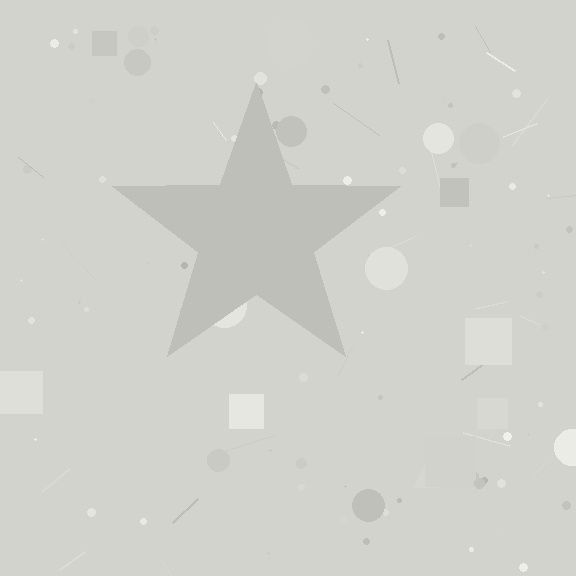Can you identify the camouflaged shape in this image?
The camouflaged shape is a star.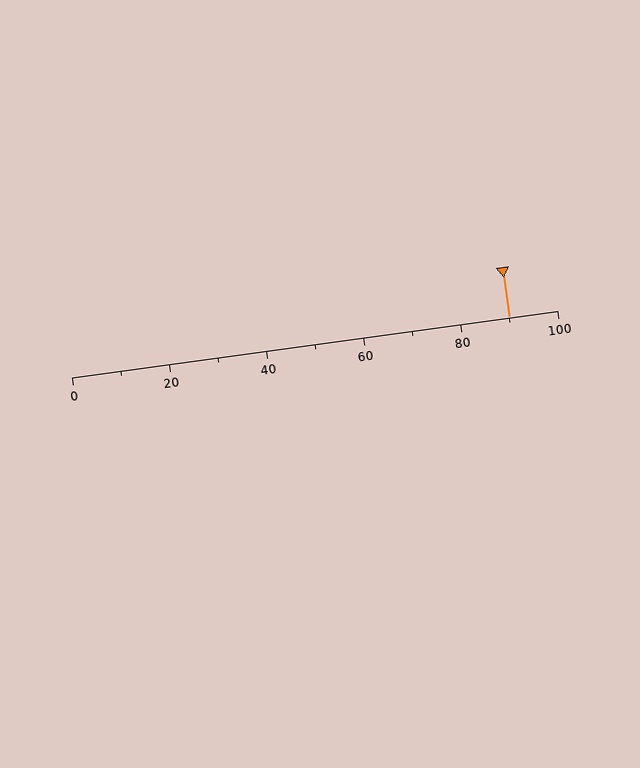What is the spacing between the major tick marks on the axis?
The major ticks are spaced 20 apart.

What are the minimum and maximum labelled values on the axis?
The axis runs from 0 to 100.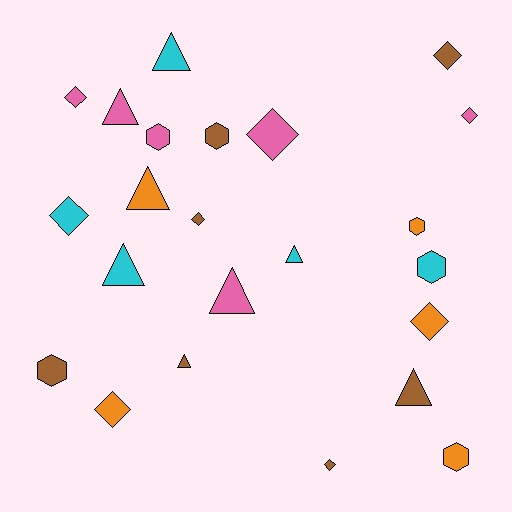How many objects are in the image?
There are 23 objects.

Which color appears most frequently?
Brown, with 7 objects.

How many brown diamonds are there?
There are 3 brown diamonds.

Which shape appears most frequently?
Diamond, with 9 objects.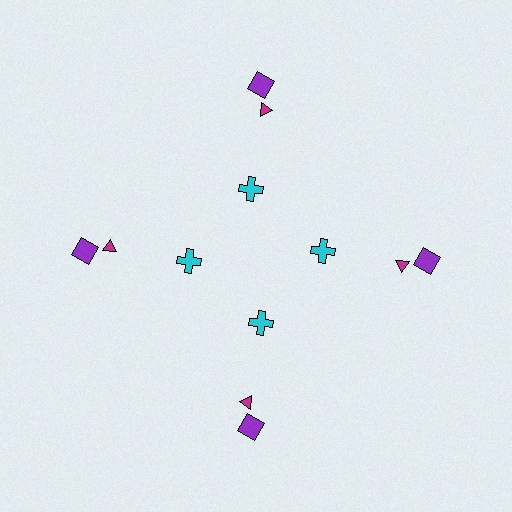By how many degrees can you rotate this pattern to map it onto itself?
The pattern maps onto itself every 90 degrees of rotation.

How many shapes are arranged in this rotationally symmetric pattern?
There are 12 shapes, arranged in 4 groups of 3.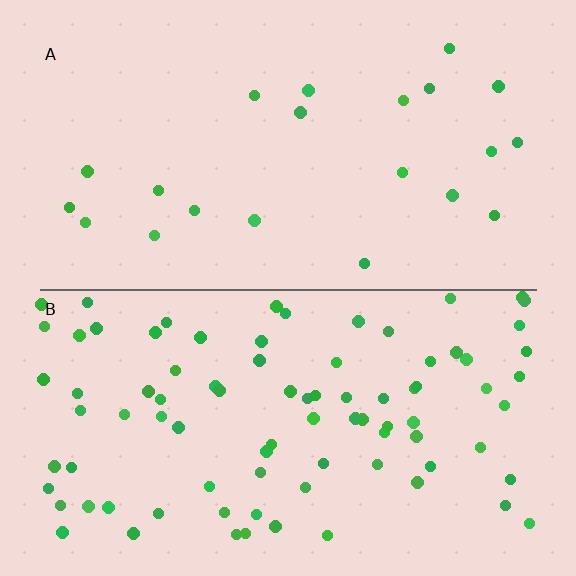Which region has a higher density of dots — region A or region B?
B (the bottom).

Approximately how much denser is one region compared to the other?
Approximately 4.0× — region B over region A.